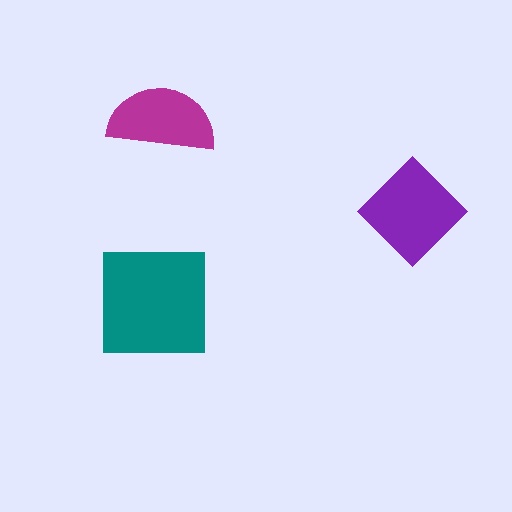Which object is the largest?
The teal square.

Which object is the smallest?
The magenta semicircle.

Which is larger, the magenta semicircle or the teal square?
The teal square.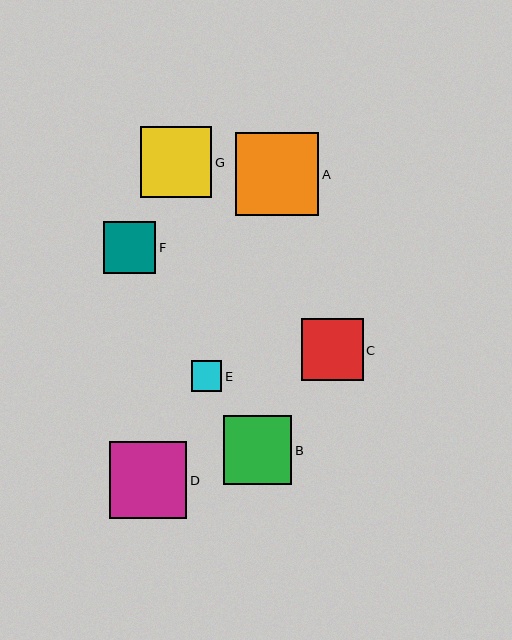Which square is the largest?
Square A is the largest with a size of approximately 83 pixels.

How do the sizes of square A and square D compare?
Square A and square D are approximately the same size.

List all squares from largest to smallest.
From largest to smallest: A, D, G, B, C, F, E.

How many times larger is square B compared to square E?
Square B is approximately 2.2 times the size of square E.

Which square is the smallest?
Square E is the smallest with a size of approximately 30 pixels.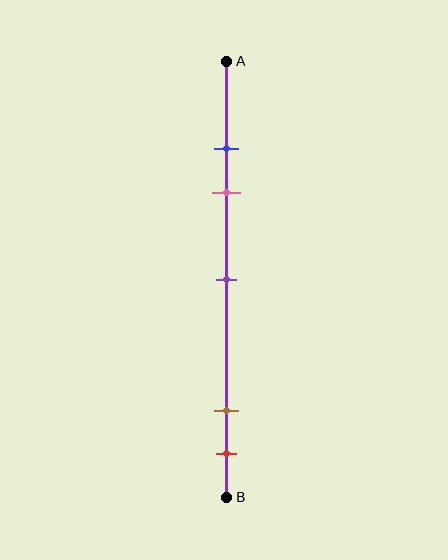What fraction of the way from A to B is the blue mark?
The blue mark is approximately 20% (0.2) of the way from A to B.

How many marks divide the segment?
There are 5 marks dividing the segment.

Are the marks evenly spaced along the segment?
No, the marks are not evenly spaced.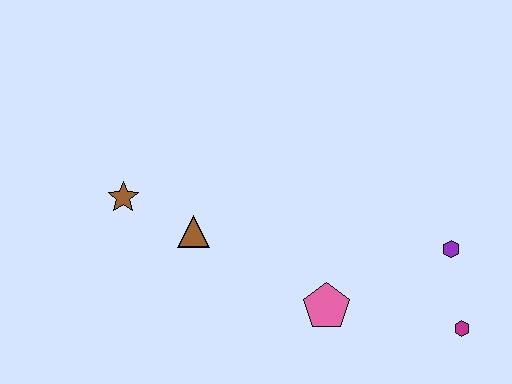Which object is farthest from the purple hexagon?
The brown star is farthest from the purple hexagon.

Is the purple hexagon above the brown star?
No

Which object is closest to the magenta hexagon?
The purple hexagon is closest to the magenta hexagon.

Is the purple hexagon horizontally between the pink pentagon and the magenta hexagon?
Yes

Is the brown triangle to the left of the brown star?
No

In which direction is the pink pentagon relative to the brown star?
The pink pentagon is to the right of the brown star.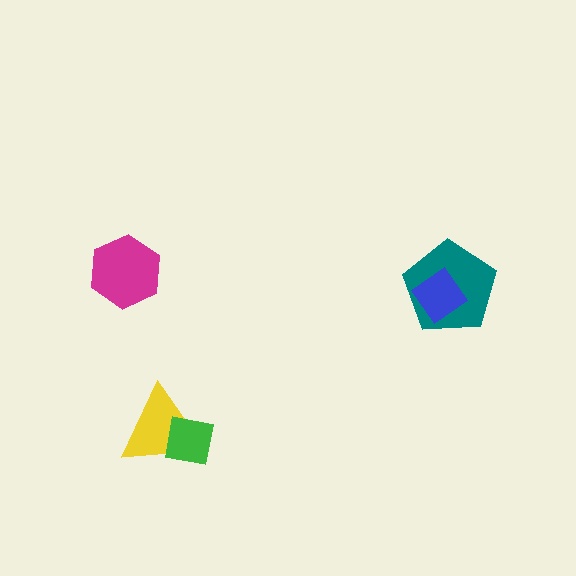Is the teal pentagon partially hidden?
Yes, it is partially covered by another shape.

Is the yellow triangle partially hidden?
Yes, it is partially covered by another shape.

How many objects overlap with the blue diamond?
1 object overlaps with the blue diamond.